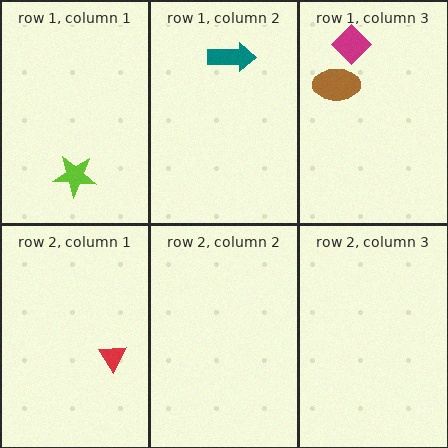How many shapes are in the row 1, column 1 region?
1.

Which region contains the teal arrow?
The row 1, column 2 region.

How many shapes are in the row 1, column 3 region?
2.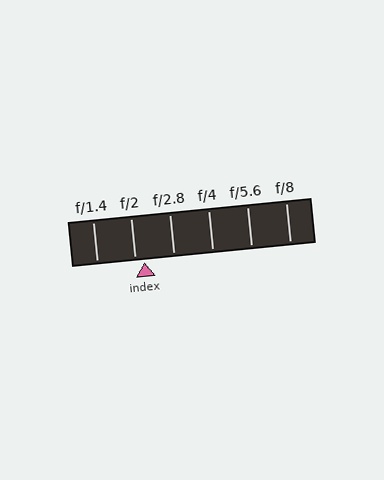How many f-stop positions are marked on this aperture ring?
There are 6 f-stop positions marked.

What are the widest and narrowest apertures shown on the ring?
The widest aperture shown is f/1.4 and the narrowest is f/8.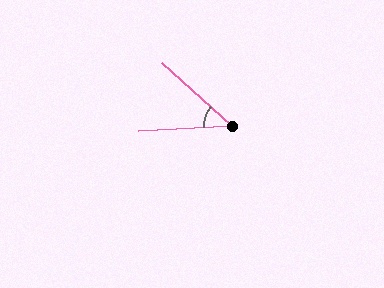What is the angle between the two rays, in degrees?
Approximately 45 degrees.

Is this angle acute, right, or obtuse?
It is acute.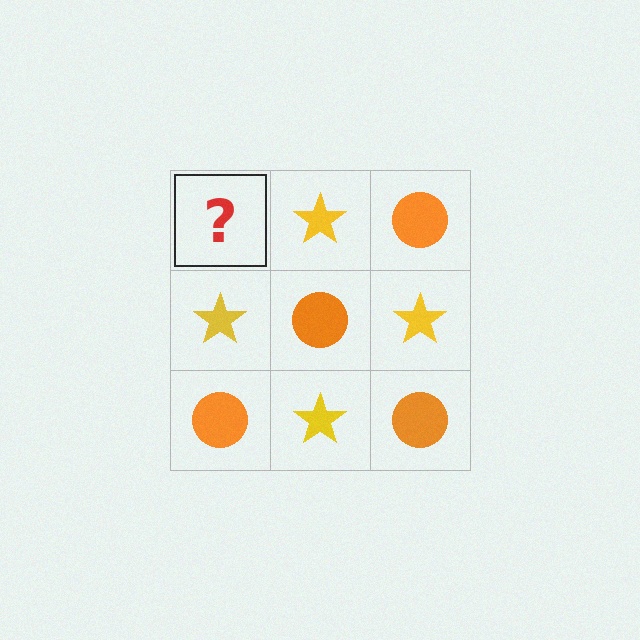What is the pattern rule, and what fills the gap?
The rule is that it alternates orange circle and yellow star in a checkerboard pattern. The gap should be filled with an orange circle.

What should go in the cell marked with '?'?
The missing cell should contain an orange circle.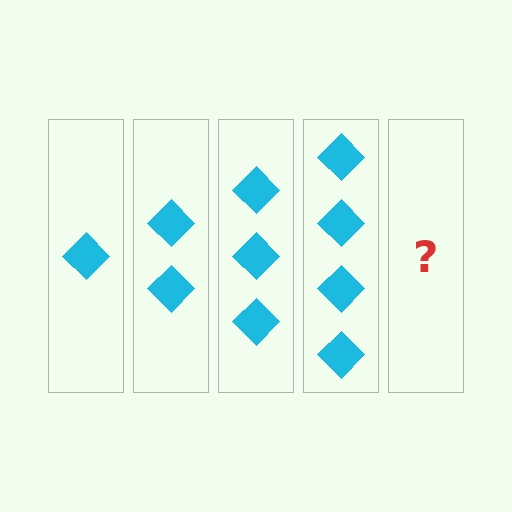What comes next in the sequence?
The next element should be 5 diamonds.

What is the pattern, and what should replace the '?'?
The pattern is that each step adds one more diamond. The '?' should be 5 diamonds.